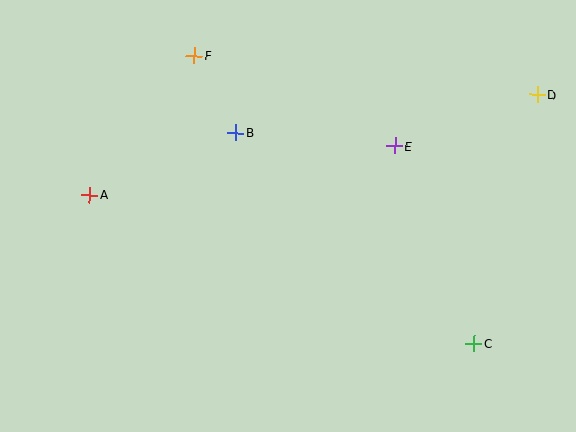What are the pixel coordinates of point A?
Point A is at (90, 195).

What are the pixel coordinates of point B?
Point B is at (236, 133).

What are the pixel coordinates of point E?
Point E is at (395, 146).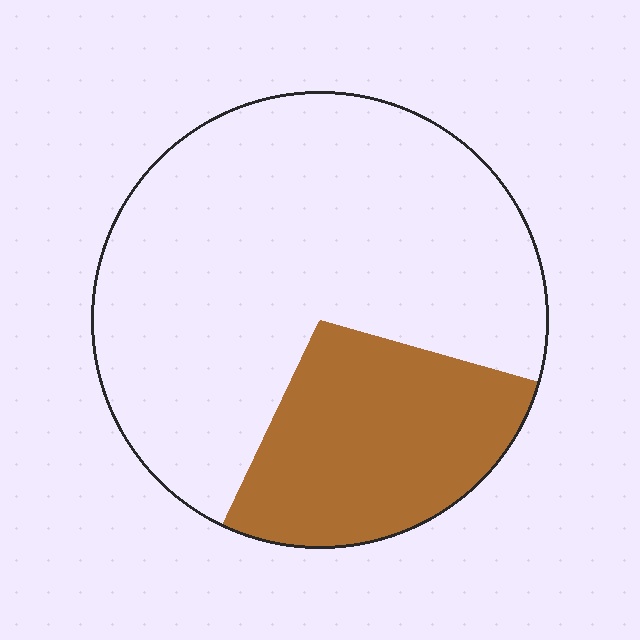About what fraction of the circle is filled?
About one quarter (1/4).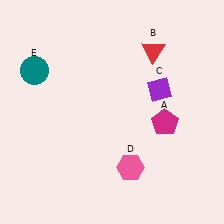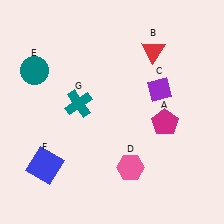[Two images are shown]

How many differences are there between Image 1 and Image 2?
There are 2 differences between the two images.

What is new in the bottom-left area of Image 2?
A blue square (F) was added in the bottom-left area of Image 2.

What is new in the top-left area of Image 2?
A teal cross (G) was added in the top-left area of Image 2.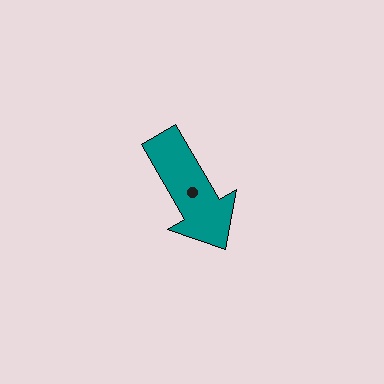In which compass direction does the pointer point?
Southeast.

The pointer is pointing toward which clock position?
Roughly 5 o'clock.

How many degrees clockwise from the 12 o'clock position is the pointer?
Approximately 150 degrees.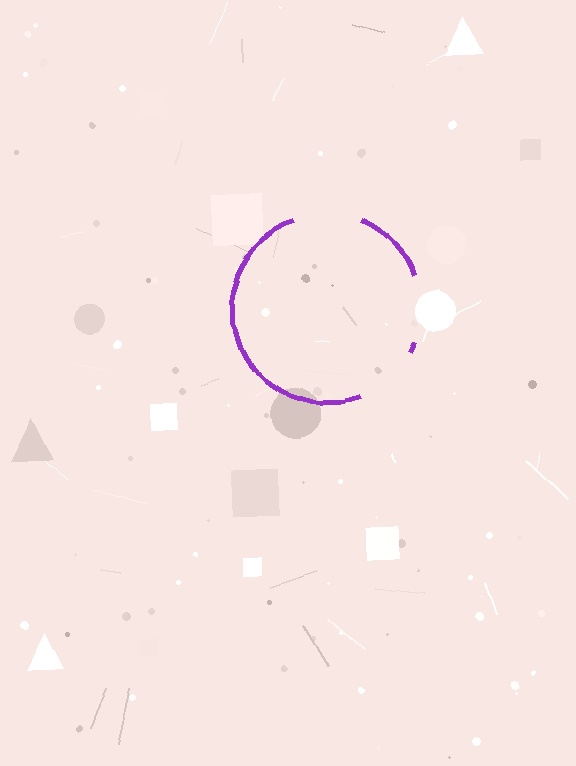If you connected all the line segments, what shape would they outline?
They would outline a circle.